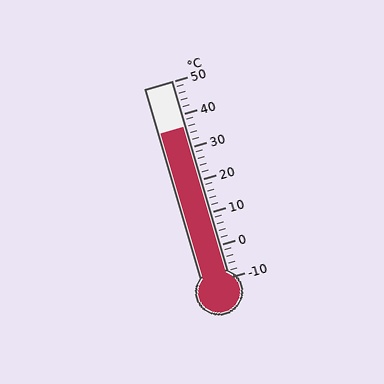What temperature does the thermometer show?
The thermometer shows approximately 36°C.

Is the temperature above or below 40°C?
The temperature is below 40°C.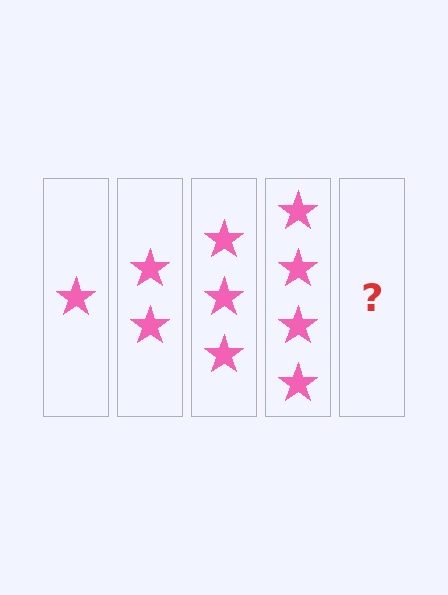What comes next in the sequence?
The next element should be 5 stars.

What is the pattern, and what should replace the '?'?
The pattern is that each step adds one more star. The '?' should be 5 stars.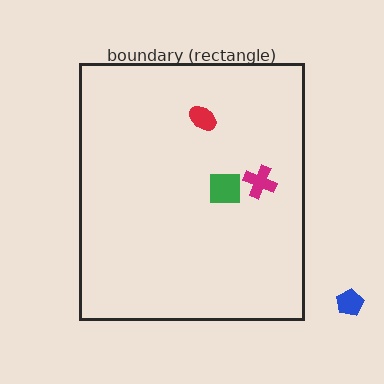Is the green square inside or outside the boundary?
Inside.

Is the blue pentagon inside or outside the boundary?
Outside.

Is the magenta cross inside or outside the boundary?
Inside.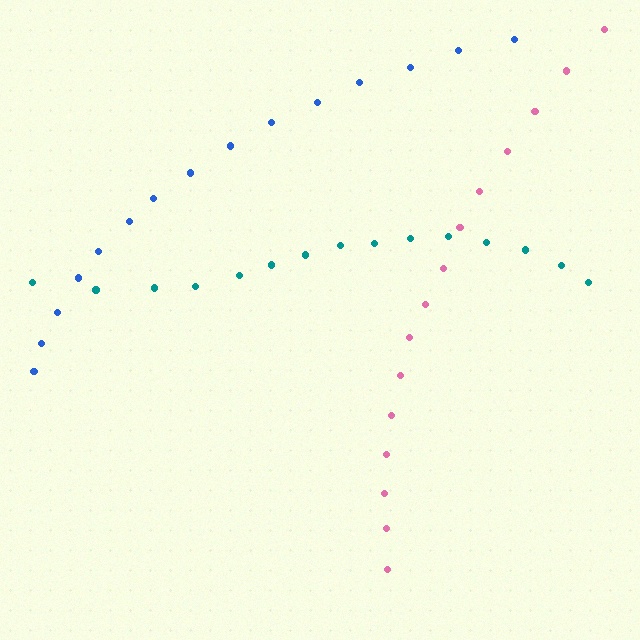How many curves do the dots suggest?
There are 3 distinct paths.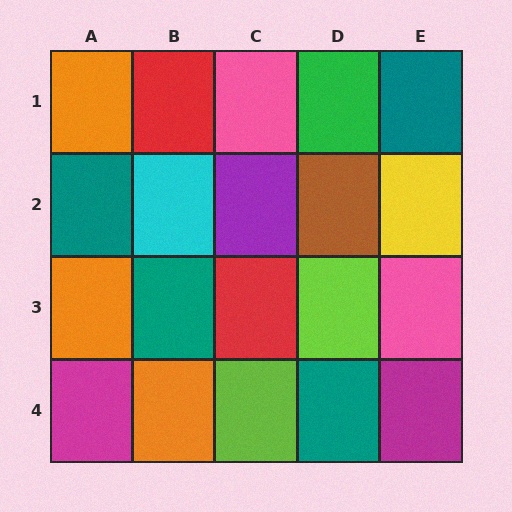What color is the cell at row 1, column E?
Teal.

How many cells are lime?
2 cells are lime.